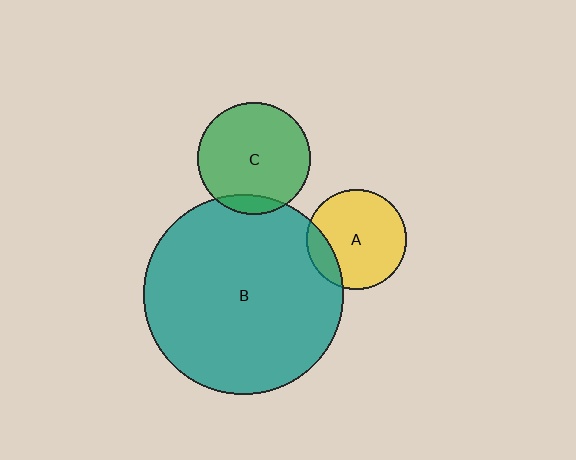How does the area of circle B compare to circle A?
Approximately 3.9 times.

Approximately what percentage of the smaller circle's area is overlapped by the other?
Approximately 10%.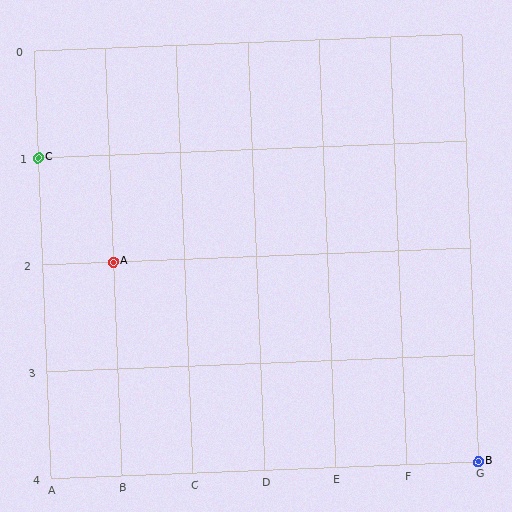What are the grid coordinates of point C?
Point C is at grid coordinates (A, 1).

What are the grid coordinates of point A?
Point A is at grid coordinates (B, 2).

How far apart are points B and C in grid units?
Points B and C are 6 columns and 3 rows apart (about 6.7 grid units diagonally).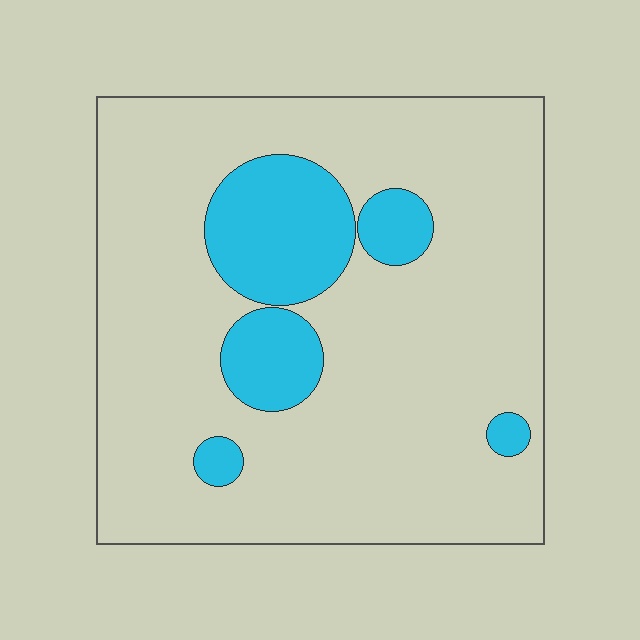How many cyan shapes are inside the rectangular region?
5.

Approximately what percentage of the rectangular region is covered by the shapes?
Approximately 15%.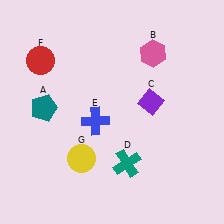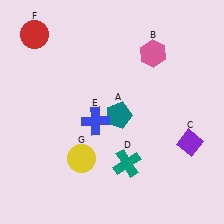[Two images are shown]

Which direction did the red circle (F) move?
The red circle (F) moved up.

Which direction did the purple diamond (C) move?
The purple diamond (C) moved down.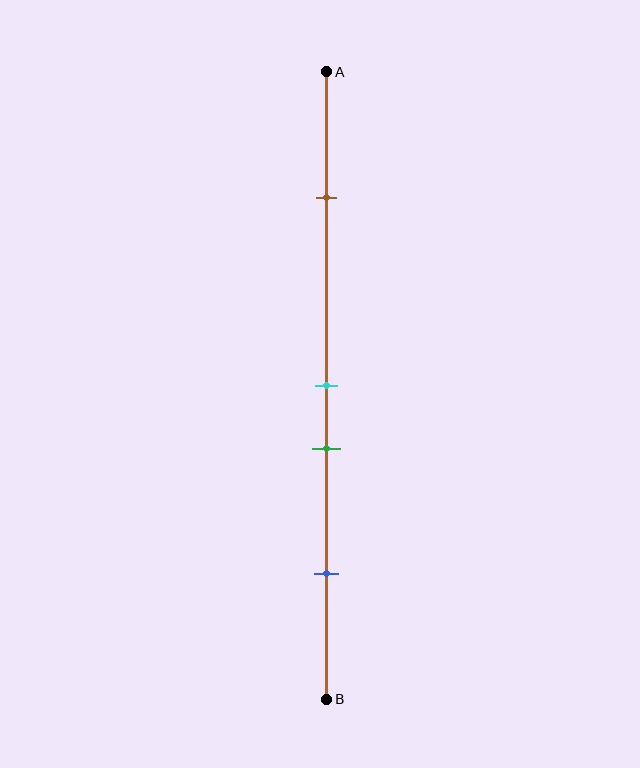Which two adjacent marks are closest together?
The cyan and green marks are the closest adjacent pair.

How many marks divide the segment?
There are 4 marks dividing the segment.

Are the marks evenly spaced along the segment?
No, the marks are not evenly spaced.